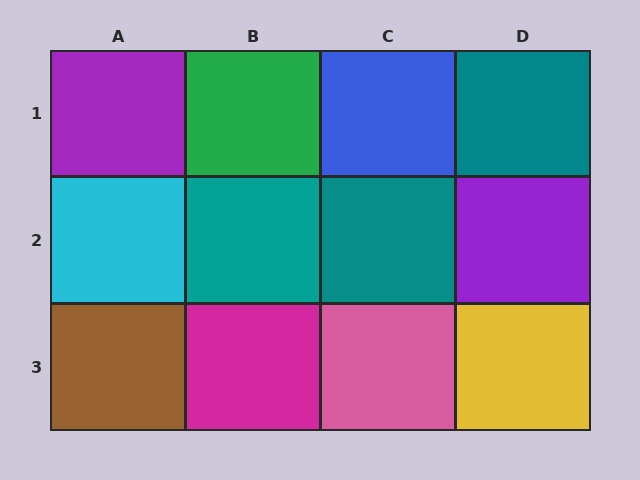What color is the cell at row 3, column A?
Brown.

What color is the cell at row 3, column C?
Pink.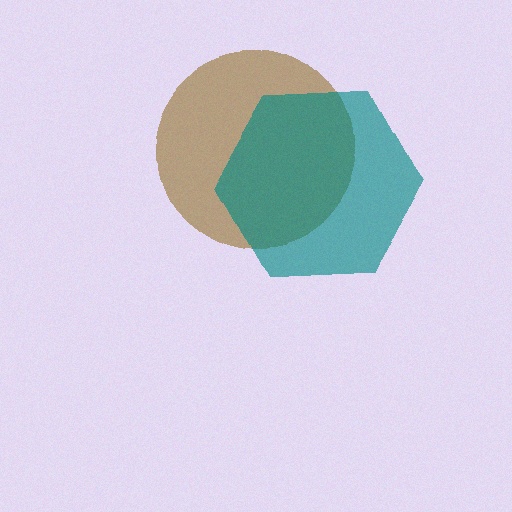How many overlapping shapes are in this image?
There are 2 overlapping shapes in the image.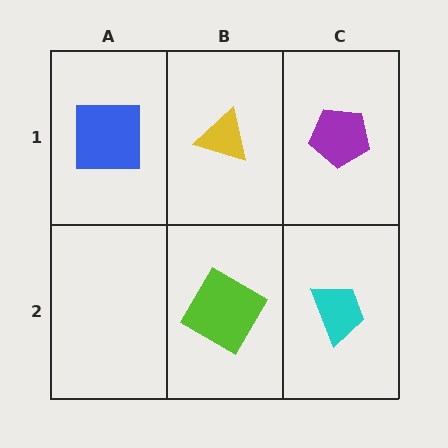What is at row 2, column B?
A lime diamond.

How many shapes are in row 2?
2 shapes.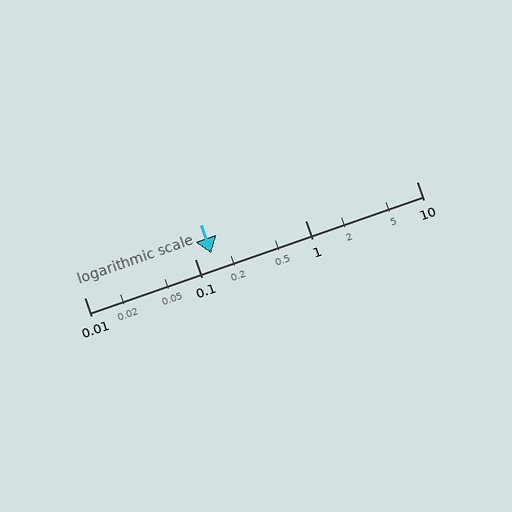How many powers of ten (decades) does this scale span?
The scale spans 3 decades, from 0.01 to 10.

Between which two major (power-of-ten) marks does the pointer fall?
The pointer is between 0.1 and 1.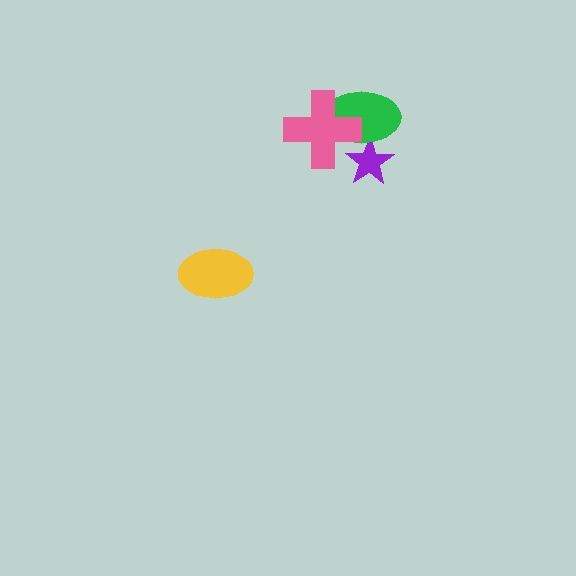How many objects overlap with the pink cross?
2 objects overlap with the pink cross.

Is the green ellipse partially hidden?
Yes, it is partially covered by another shape.